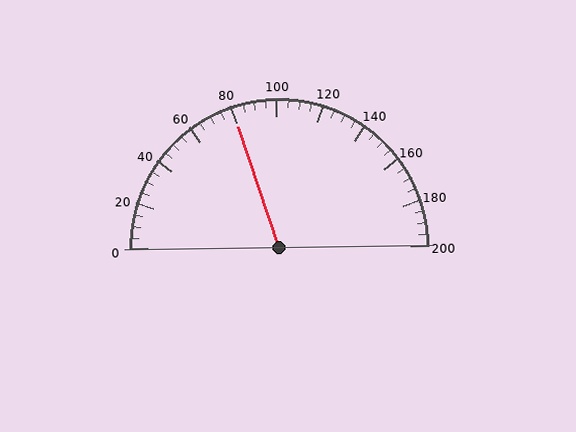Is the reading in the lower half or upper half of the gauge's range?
The reading is in the lower half of the range (0 to 200).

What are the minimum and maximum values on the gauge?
The gauge ranges from 0 to 200.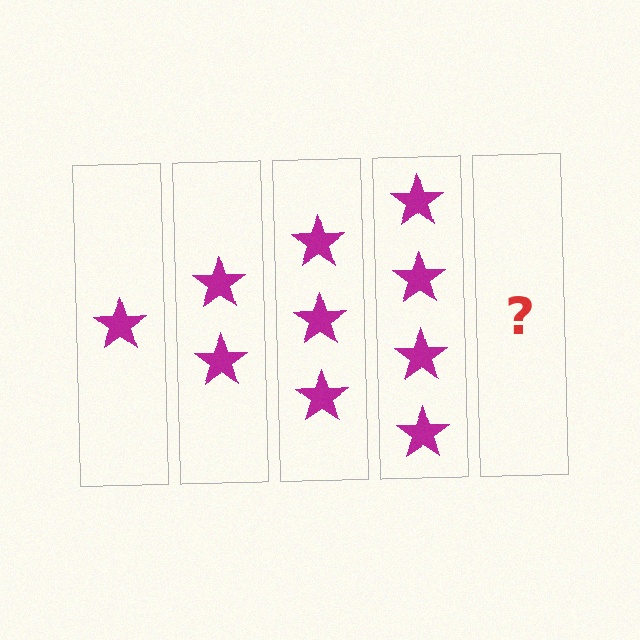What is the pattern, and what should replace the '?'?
The pattern is that each step adds one more star. The '?' should be 5 stars.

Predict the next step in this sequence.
The next step is 5 stars.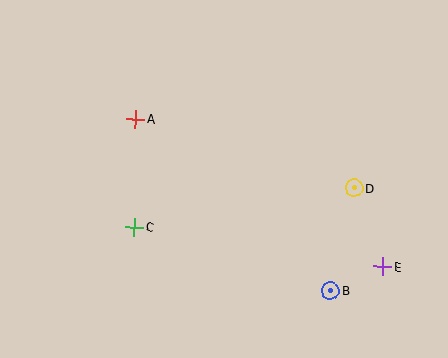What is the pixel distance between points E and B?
The distance between E and B is 58 pixels.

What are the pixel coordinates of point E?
Point E is at (383, 266).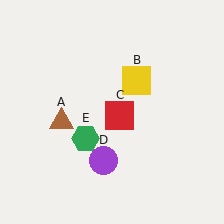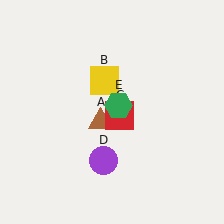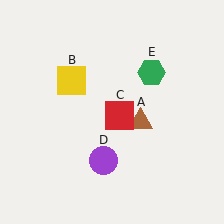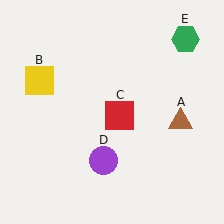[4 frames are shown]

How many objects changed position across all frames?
3 objects changed position: brown triangle (object A), yellow square (object B), green hexagon (object E).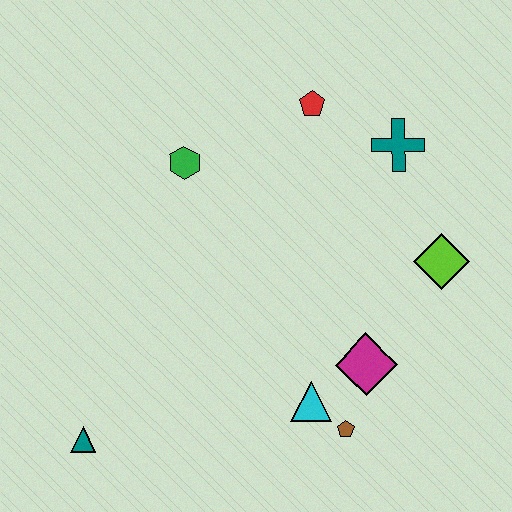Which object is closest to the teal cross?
The red pentagon is closest to the teal cross.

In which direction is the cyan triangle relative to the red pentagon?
The cyan triangle is below the red pentagon.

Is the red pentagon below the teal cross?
No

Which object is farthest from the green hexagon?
The brown pentagon is farthest from the green hexagon.